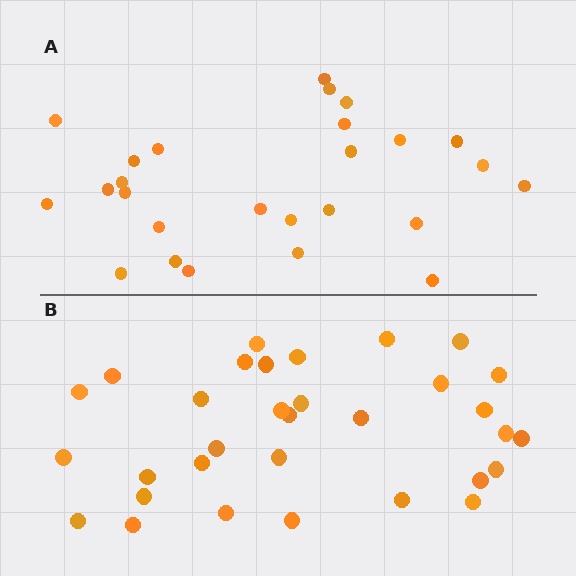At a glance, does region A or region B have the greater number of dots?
Region B (the bottom region) has more dots.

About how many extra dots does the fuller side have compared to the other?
Region B has about 6 more dots than region A.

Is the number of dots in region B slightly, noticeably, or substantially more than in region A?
Region B has only slightly more — the two regions are fairly close. The ratio is roughly 1.2 to 1.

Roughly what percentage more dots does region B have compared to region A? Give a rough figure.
About 25% more.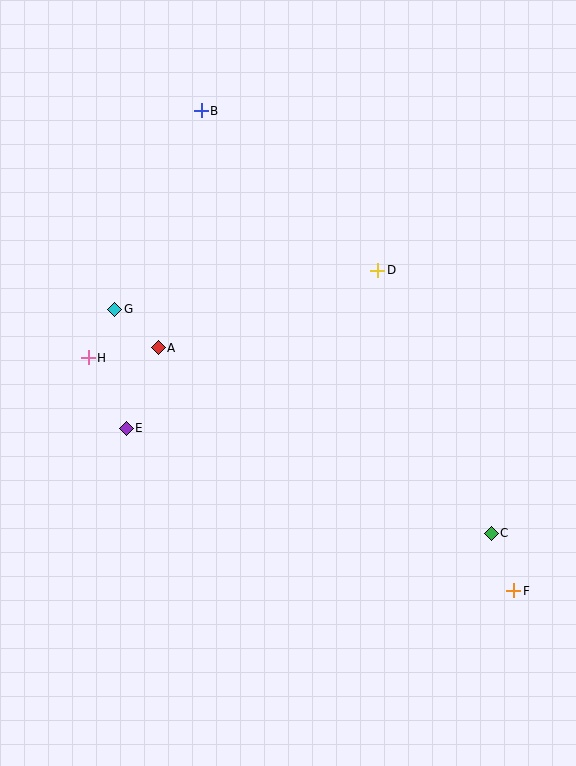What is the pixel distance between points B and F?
The distance between B and F is 573 pixels.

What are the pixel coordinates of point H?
Point H is at (88, 358).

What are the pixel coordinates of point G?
Point G is at (115, 309).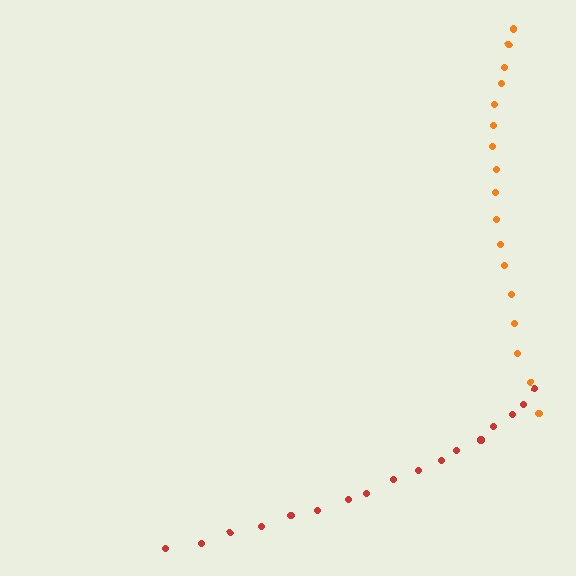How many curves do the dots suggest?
There are 2 distinct paths.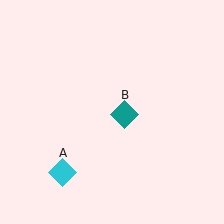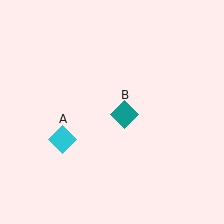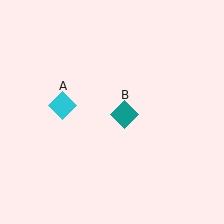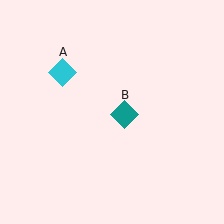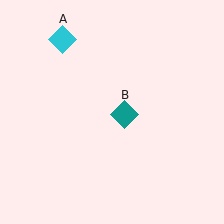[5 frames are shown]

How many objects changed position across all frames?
1 object changed position: cyan diamond (object A).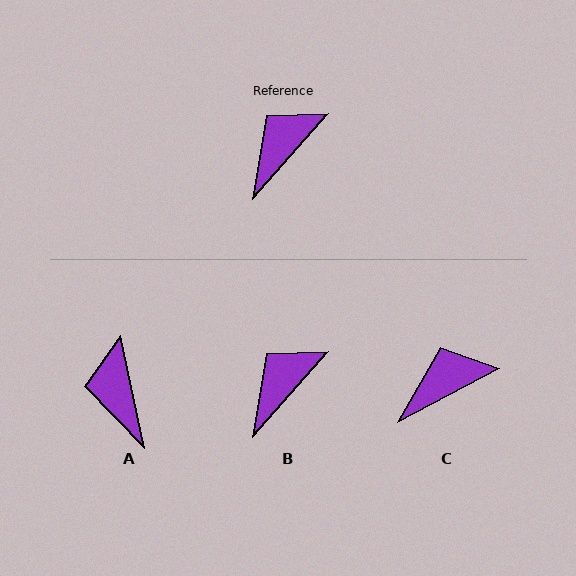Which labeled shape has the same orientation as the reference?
B.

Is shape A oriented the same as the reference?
No, it is off by about 53 degrees.